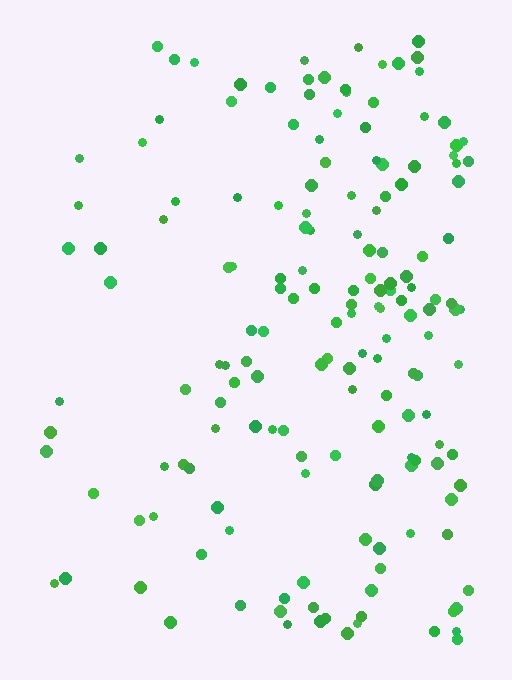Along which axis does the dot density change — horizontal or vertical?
Horizontal.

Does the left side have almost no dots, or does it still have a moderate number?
Still a moderate number, just noticeably fewer than the right.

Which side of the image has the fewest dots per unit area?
The left.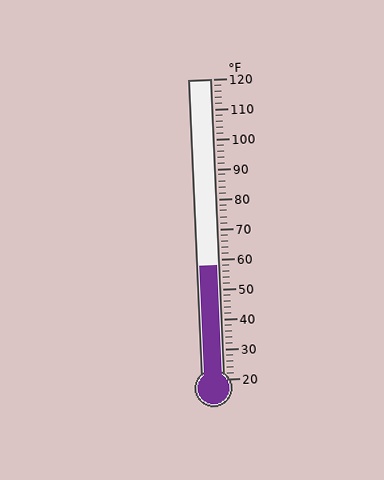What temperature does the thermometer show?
The thermometer shows approximately 58°F.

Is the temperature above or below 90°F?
The temperature is below 90°F.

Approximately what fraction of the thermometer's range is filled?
The thermometer is filled to approximately 40% of its range.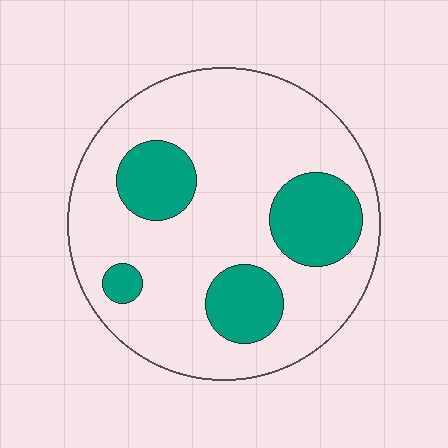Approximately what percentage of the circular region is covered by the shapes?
Approximately 25%.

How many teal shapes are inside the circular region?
4.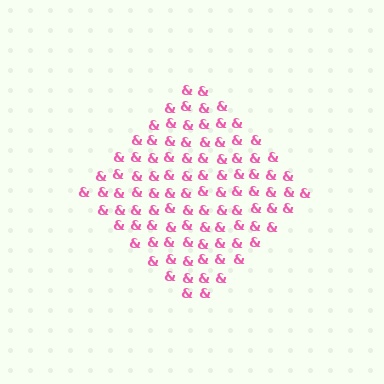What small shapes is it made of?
It is made of small ampersands.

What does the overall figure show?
The overall figure shows a diamond.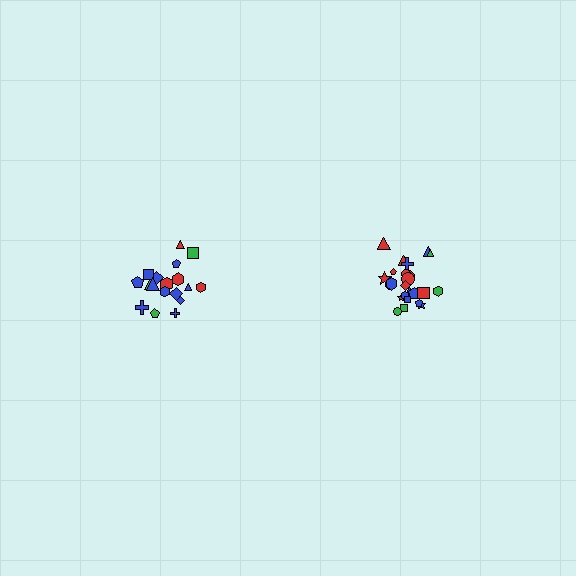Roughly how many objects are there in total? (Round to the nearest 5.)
Roughly 45 objects in total.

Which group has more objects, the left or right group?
The right group.